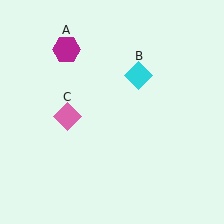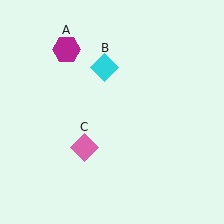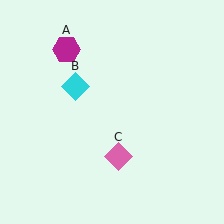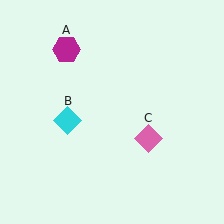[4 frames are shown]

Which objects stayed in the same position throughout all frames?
Magenta hexagon (object A) remained stationary.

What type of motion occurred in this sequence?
The cyan diamond (object B), pink diamond (object C) rotated counterclockwise around the center of the scene.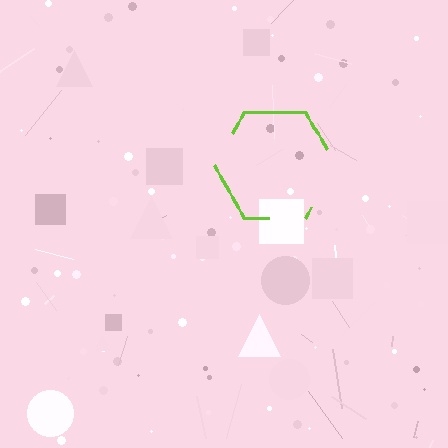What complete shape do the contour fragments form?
The contour fragments form a hexagon.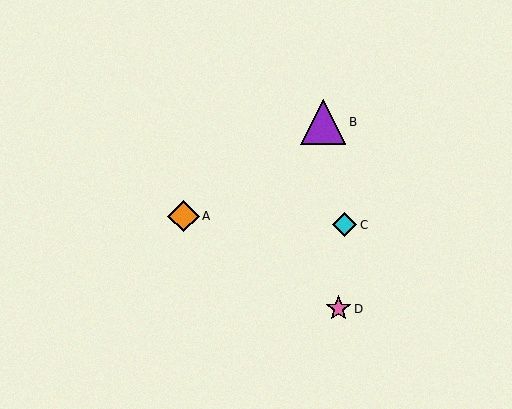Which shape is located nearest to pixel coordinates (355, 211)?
The cyan diamond (labeled C) at (345, 225) is nearest to that location.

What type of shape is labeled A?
Shape A is an orange diamond.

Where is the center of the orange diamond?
The center of the orange diamond is at (184, 216).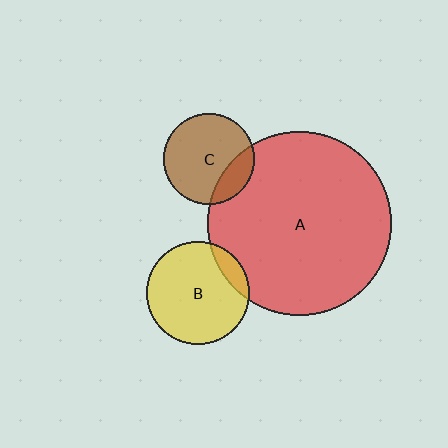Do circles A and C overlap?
Yes.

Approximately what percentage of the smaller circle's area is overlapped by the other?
Approximately 20%.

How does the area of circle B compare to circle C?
Approximately 1.3 times.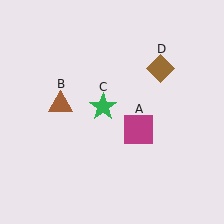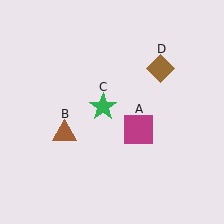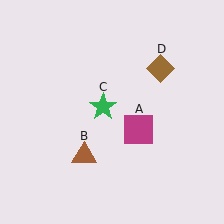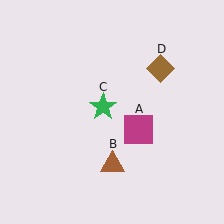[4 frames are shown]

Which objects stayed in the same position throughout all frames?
Magenta square (object A) and green star (object C) and brown diamond (object D) remained stationary.